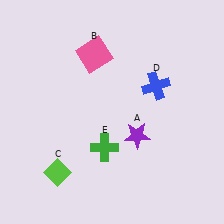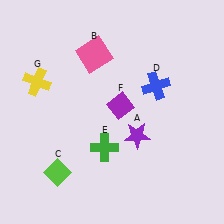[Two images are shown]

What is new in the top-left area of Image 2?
A yellow cross (G) was added in the top-left area of Image 2.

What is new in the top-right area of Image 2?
A purple diamond (F) was added in the top-right area of Image 2.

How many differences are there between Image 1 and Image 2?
There are 2 differences between the two images.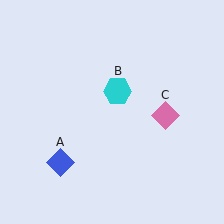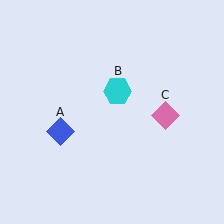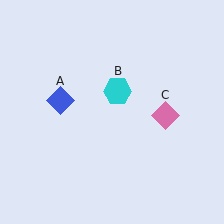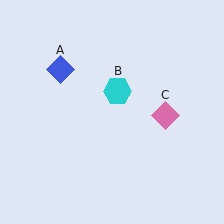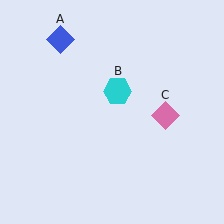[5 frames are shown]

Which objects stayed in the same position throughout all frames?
Cyan hexagon (object B) and pink diamond (object C) remained stationary.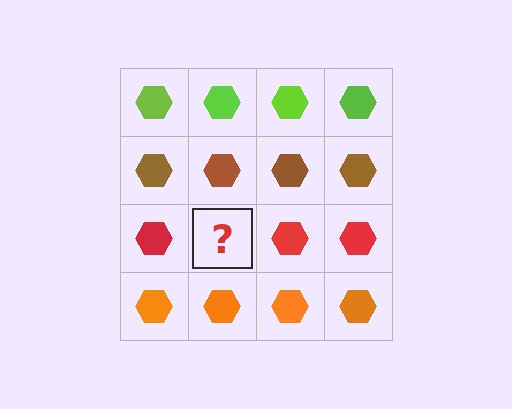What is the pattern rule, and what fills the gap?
The rule is that each row has a consistent color. The gap should be filled with a red hexagon.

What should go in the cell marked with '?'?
The missing cell should contain a red hexagon.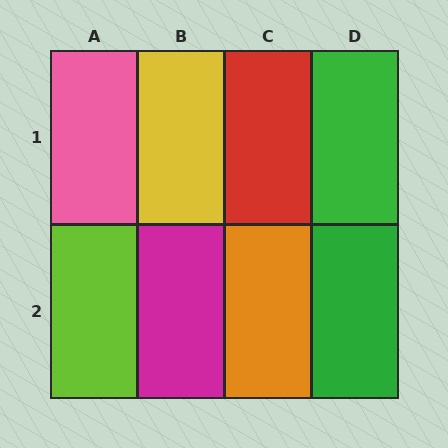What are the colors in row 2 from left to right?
Lime, magenta, orange, green.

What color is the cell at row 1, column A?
Pink.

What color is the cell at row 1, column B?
Yellow.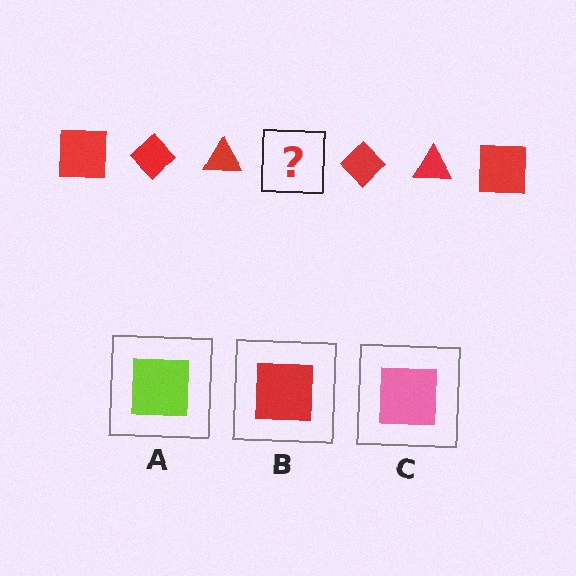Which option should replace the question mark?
Option B.